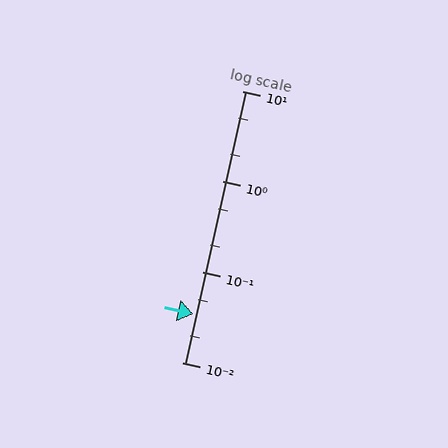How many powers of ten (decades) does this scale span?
The scale spans 3 decades, from 0.01 to 10.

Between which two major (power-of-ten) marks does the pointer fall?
The pointer is between 0.01 and 0.1.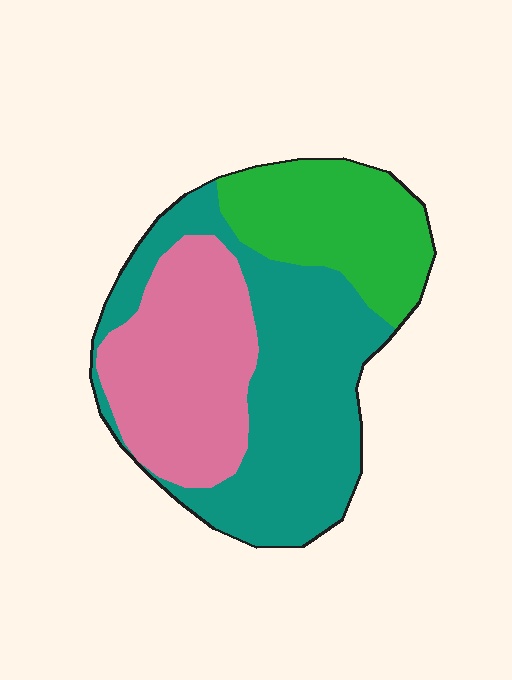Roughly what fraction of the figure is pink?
Pink takes up between a sixth and a third of the figure.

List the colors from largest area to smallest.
From largest to smallest: teal, pink, green.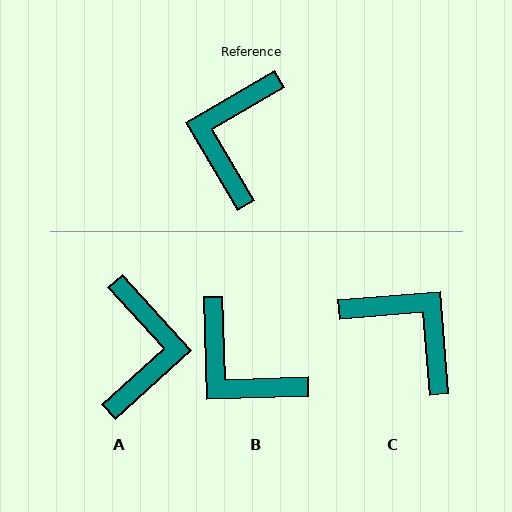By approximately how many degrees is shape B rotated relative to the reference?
Approximately 61 degrees counter-clockwise.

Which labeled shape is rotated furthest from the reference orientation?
A, about 168 degrees away.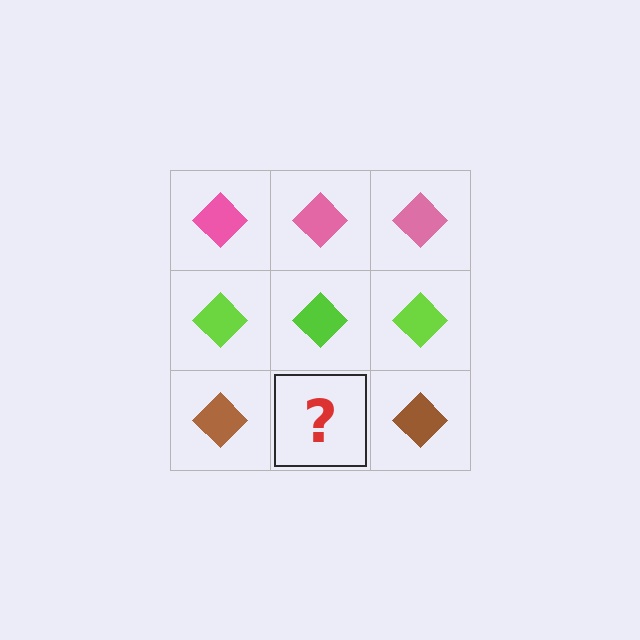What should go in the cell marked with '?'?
The missing cell should contain a brown diamond.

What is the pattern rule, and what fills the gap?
The rule is that each row has a consistent color. The gap should be filled with a brown diamond.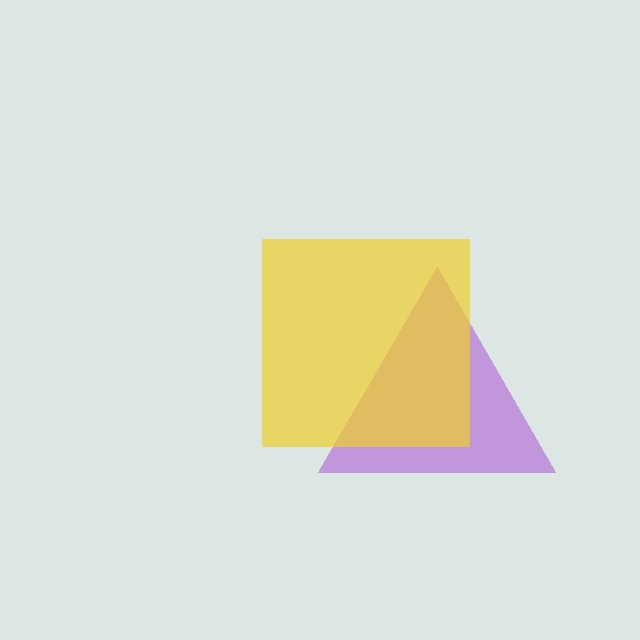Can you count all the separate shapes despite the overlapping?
Yes, there are 2 separate shapes.